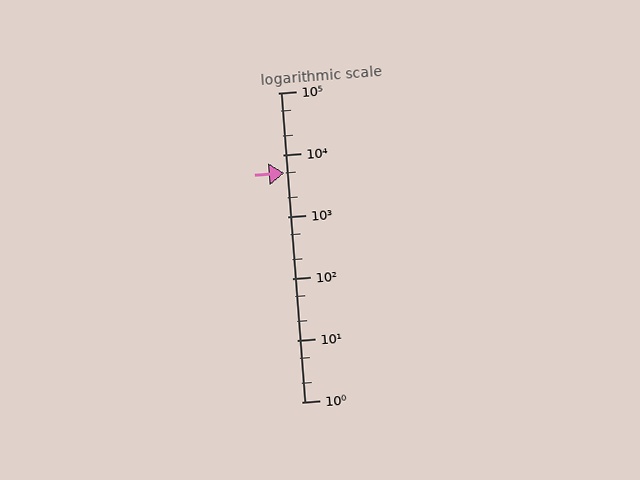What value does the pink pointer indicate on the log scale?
The pointer indicates approximately 5100.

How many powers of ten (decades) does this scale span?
The scale spans 5 decades, from 1 to 100000.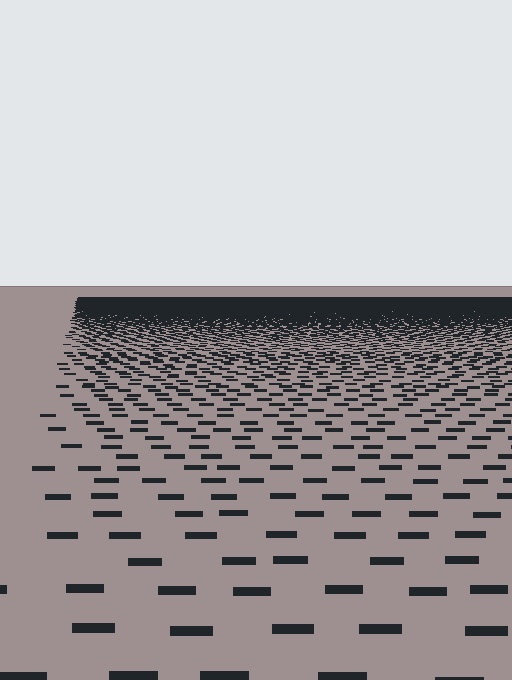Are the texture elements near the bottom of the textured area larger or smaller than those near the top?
Larger. Near the bottom, elements are closer to the viewer and appear at a bigger on-screen size.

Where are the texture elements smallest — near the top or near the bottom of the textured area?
Near the top.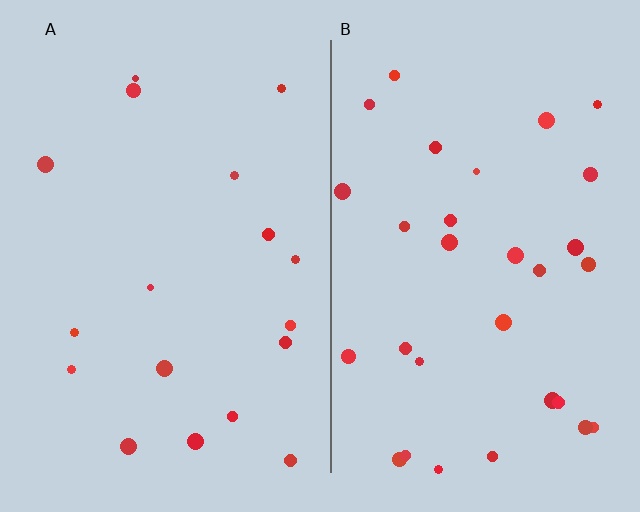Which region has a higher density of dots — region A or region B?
B (the right).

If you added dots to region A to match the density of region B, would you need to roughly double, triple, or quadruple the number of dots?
Approximately double.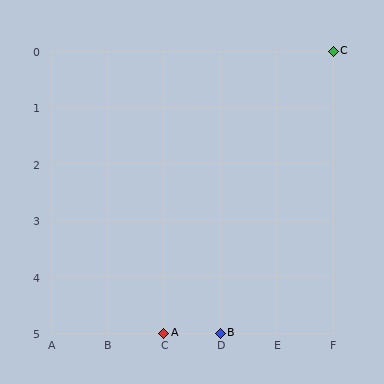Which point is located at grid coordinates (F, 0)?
Point C is at (F, 0).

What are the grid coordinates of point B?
Point B is at grid coordinates (D, 5).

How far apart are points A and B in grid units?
Points A and B are 1 column apart.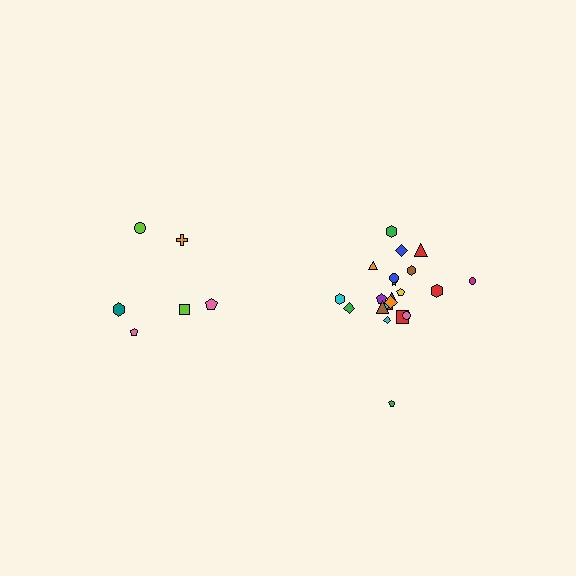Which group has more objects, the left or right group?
The right group.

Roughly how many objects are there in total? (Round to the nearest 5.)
Roughly 30 objects in total.